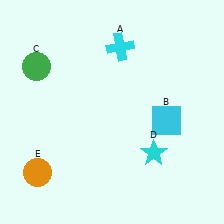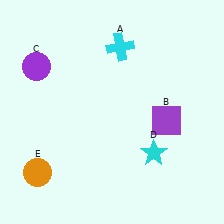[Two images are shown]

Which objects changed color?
B changed from cyan to purple. C changed from green to purple.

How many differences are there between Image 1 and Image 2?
There are 2 differences between the two images.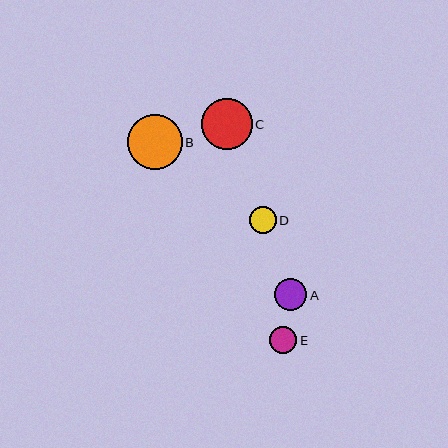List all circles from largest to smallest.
From largest to smallest: B, C, A, E, D.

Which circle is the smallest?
Circle D is the smallest with a size of approximately 26 pixels.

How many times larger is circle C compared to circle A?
Circle C is approximately 1.6 times the size of circle A.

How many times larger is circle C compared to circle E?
Circle C is approximately 1.9 times the size of circle E.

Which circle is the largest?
Circle B is the largest with a size of approximately 55 pixels.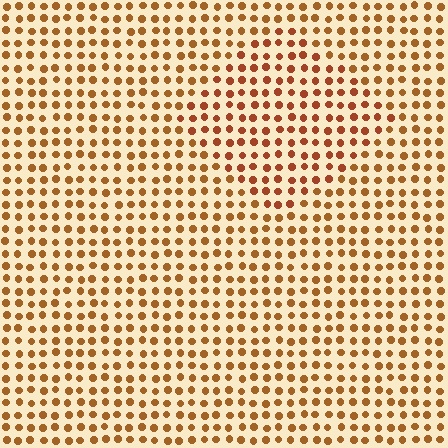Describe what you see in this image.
The image is filled with small brown elements in a uniform arrangement. A diamond-shaped region is visible where the elements are tinted to a slightly different hue, forming a subtle color boundary.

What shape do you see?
I see a diamond.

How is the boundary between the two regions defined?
The boundary is defined purely by a slight shift in hue (about 15 degrees). Spacing, size, and orientation are identical on both sides.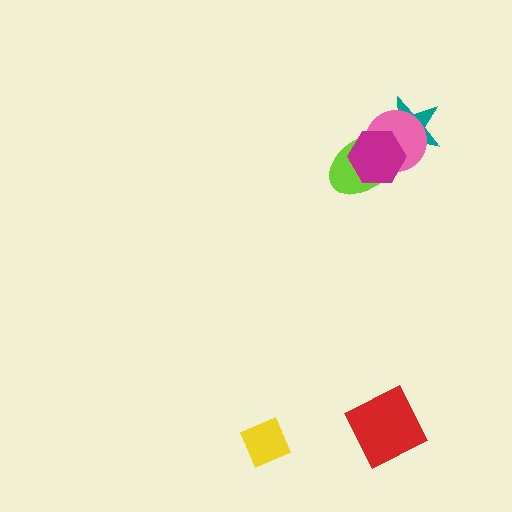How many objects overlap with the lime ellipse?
3 objects overlap with the lime ellipse.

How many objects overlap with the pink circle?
3 objects overlap with the pink circle.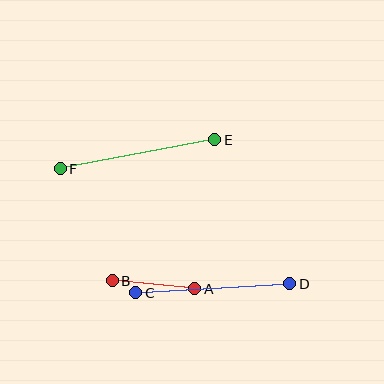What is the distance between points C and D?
The distance is approximately 154 pixels.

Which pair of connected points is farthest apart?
Points E and F are farthest apart.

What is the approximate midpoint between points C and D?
The midpoint is at approximately (213, 288) pixels.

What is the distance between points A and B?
The distance is approximately 83 pixels.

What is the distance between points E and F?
The distance is approximately 158 pixels.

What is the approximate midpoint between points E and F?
The midpoint is at approximately (138, 154) pixels.